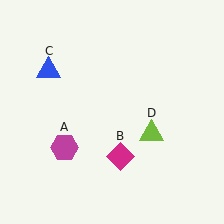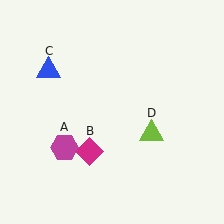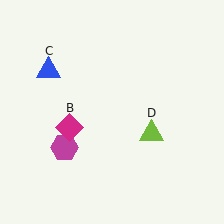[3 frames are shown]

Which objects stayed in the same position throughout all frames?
Magenta hexagon (object A) and blue triangle (object C) and lime triangle (object D) remained stationary.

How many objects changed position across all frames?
1 object changed position: magenta diamond (object B).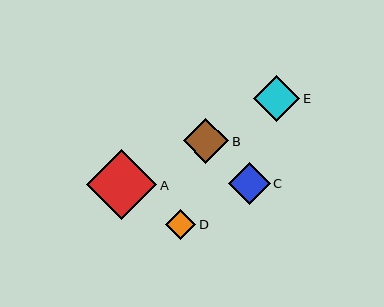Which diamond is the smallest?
Diamond D is the smallest with a size of approximately 30 pixels.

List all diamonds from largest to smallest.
From largest to smallest: A, E, B, C, D.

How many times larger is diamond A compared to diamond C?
Diamond A is approximately 1.7 times the size of diamond C.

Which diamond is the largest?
Diamond A is the largest with a size of approximately 70 pixels.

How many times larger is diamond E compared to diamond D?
Diamond E is approximately 1.5 times the size of diamond D.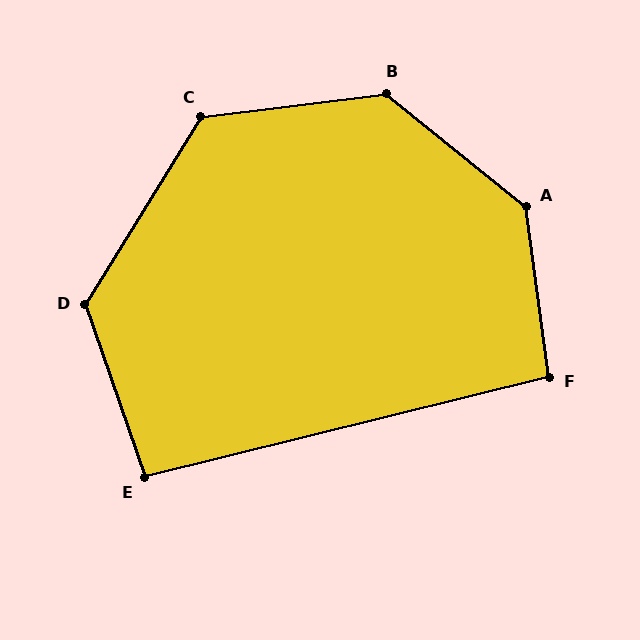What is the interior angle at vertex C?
Approximately 129 degrees (obtuse).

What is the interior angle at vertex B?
Approximately 134 degrees (obtuse).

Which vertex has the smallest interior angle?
E, at approximately 95 degrees.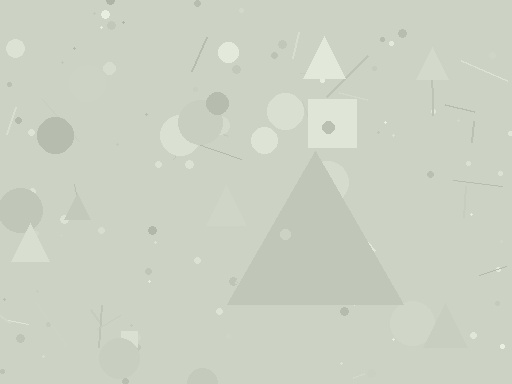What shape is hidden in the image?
A triangle is hidden in the image.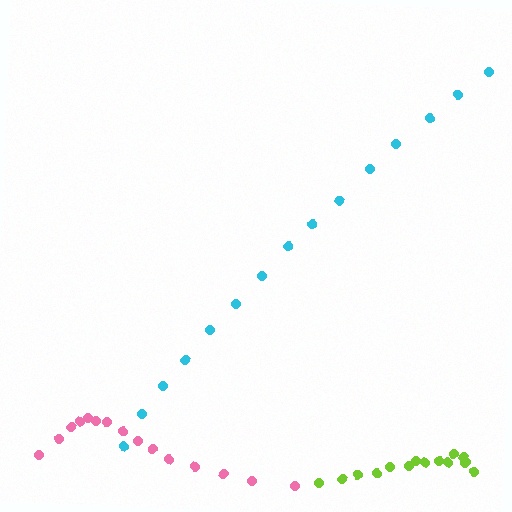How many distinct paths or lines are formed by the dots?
There are 3 distinct paths.